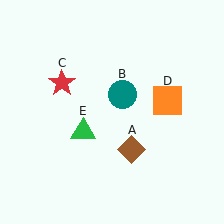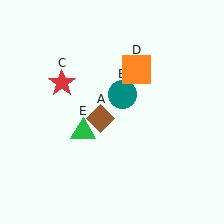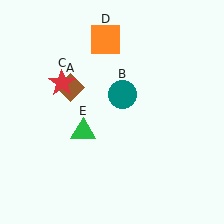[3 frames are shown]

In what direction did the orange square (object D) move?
The orange square (object D) moved up and to the left.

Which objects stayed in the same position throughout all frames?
Teal circle (object B) and red star (object C) and green triangle (object E) remained stationary.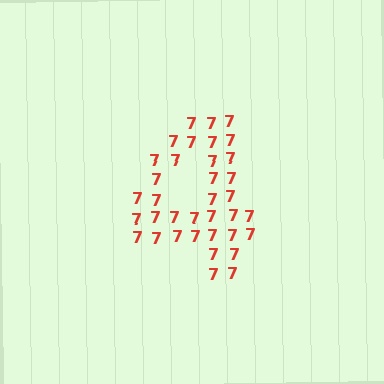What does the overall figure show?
The overall figure shows the digit 4.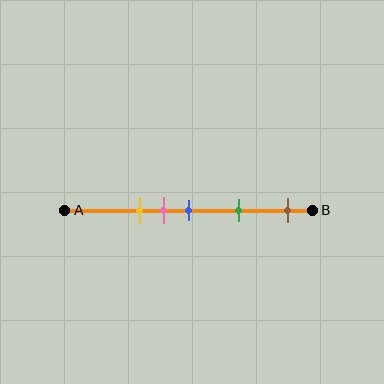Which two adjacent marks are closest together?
The pink and blue marks are the closest adjacent pair.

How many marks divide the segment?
There are 5 marks dividing the segment.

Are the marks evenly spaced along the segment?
No, the marks are not evenly spaced.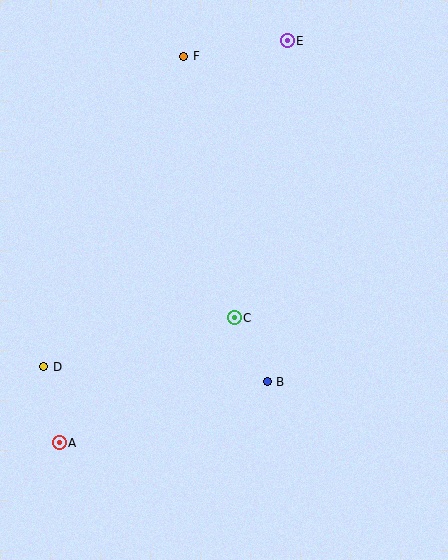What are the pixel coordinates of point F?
Point F is at (184, 56).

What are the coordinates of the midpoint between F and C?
The midpoint between F and C is at (209, 187).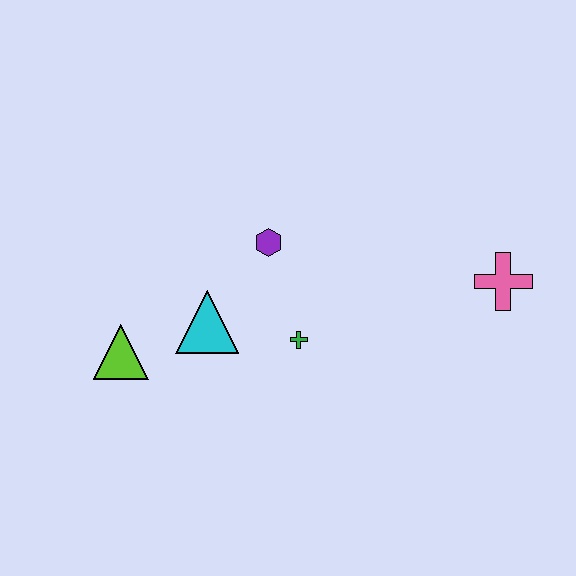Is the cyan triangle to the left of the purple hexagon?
Yes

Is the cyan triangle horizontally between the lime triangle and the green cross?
Yes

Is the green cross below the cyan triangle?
Yes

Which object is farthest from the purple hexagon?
The pink cross is farthest from the purple hexagon.